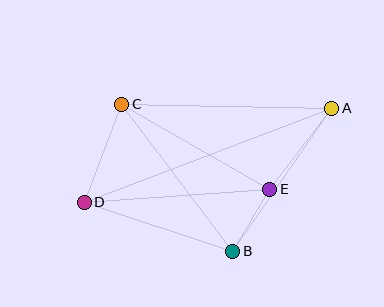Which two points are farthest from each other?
Points A and D are farthest from each other.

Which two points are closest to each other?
Points B and E are closest to each other.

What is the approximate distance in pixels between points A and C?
The distance between A and C is approximately 210 pixels.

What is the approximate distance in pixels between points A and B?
The distance between A and B is approximately 174 pixels.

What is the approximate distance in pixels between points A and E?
The distance between A and E is approximately 102 pixels.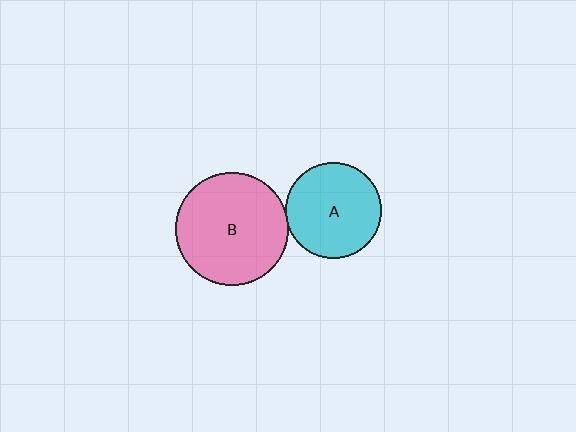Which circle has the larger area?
Circle B (pink).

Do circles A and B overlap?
Yes.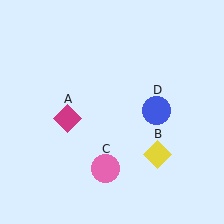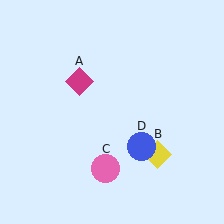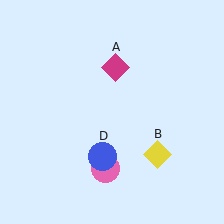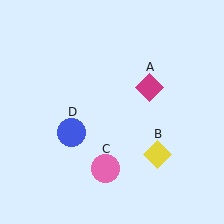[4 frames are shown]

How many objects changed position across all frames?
2 objects changed position: magenta diamond (object A), blue circle (object D).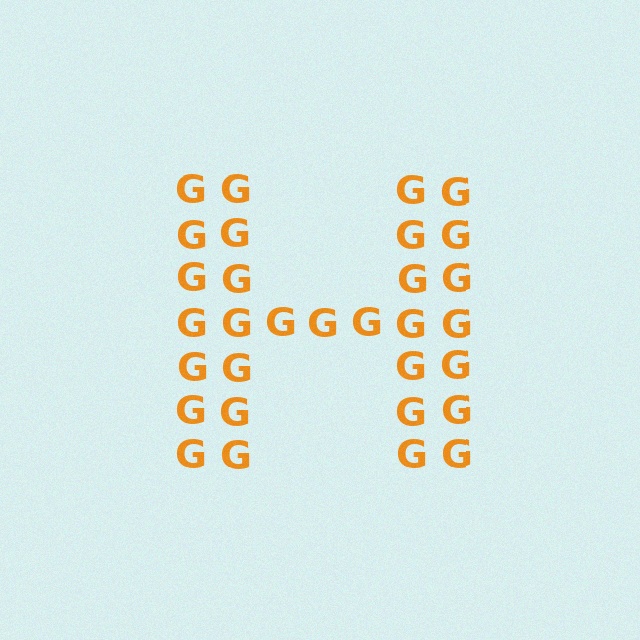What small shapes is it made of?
It is made of small letter G's.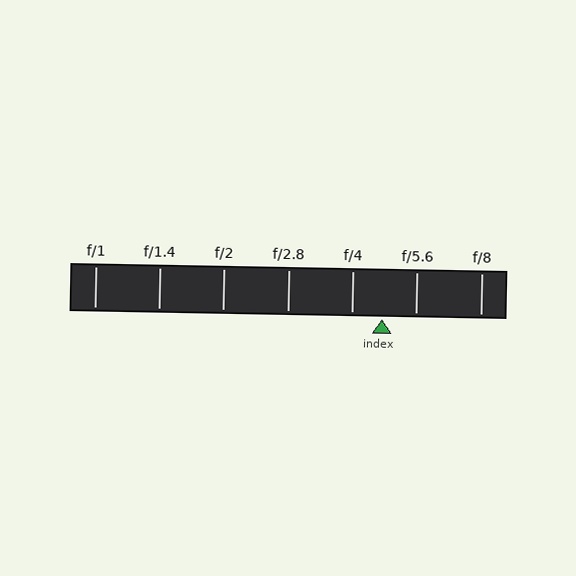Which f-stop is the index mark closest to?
The index mark is closest to f/4.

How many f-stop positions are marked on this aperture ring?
There are 7 f-stop positions marked.